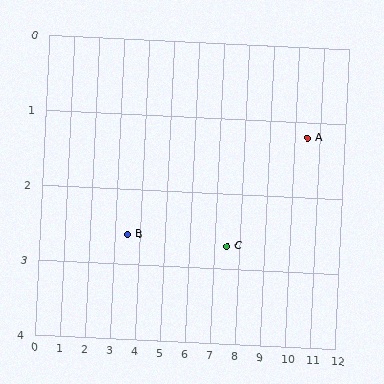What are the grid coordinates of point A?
Point A is at approximately (10.5, 1.2).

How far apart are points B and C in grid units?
Points B and C are about 4.0 grid units apart.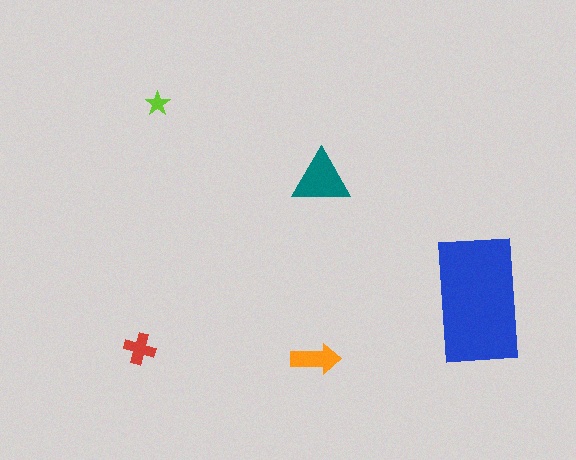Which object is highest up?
The lime star is topmost.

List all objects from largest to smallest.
The blue rectangle, the teal triangle, the orange arrow, the red cross, the lime star.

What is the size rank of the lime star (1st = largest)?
5th.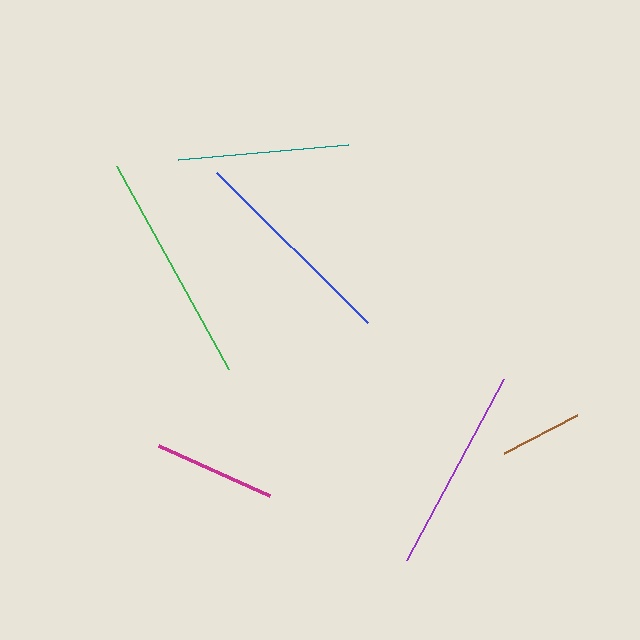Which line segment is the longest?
The green line is the longest at approximately 233 pixels.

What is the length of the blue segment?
The blue segment is approximately 212 pixels long.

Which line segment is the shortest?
The brown line is the shortest at approximately 83 pixels.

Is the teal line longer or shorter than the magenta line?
The teal line is longer than the magenta line.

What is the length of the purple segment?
The purple segment is approximately 205 pixels long.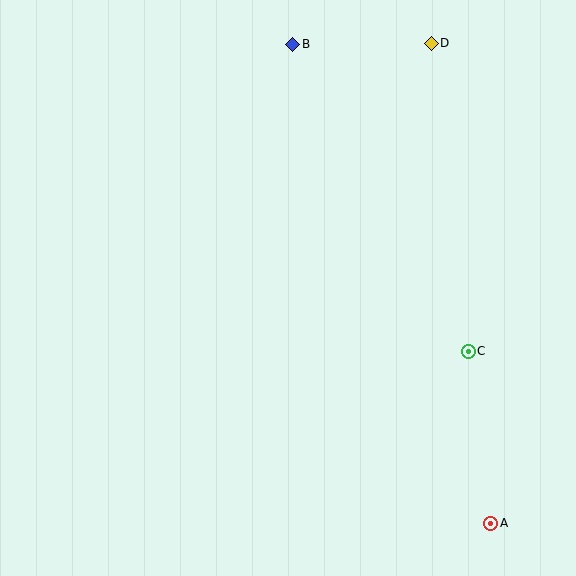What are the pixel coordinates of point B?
Point B is at (293, 44).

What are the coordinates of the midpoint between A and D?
The midpoint between A and D is at (461, 283).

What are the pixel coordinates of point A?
Point A is at (491, 523).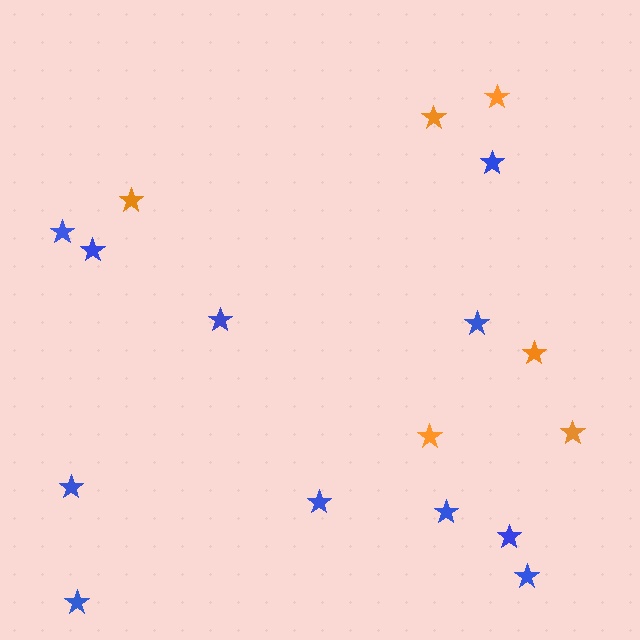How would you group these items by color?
There are 2 groups: one group of orange stars (6) and one group of blue stars (11).